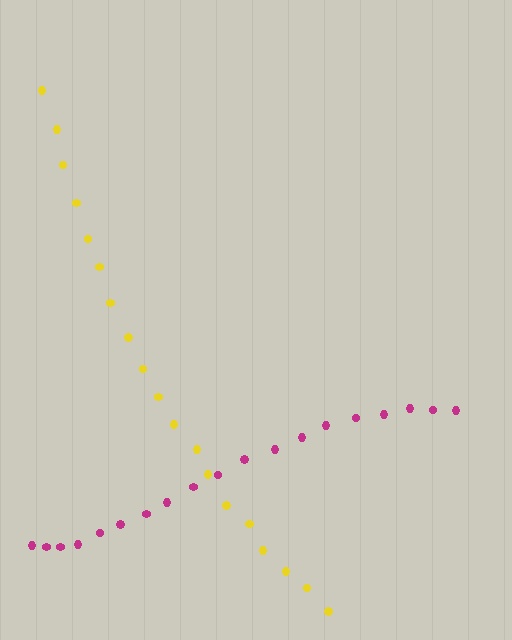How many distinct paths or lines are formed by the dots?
There are 2 distinct paths.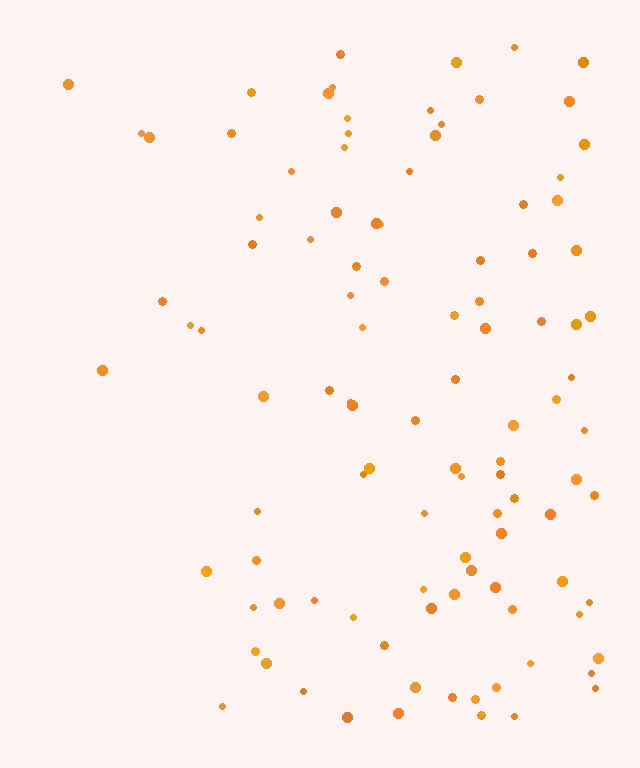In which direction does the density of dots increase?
From left to right, with the right side densest.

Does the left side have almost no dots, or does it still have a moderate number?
Still a moderate number, just noticeably fewer than the right.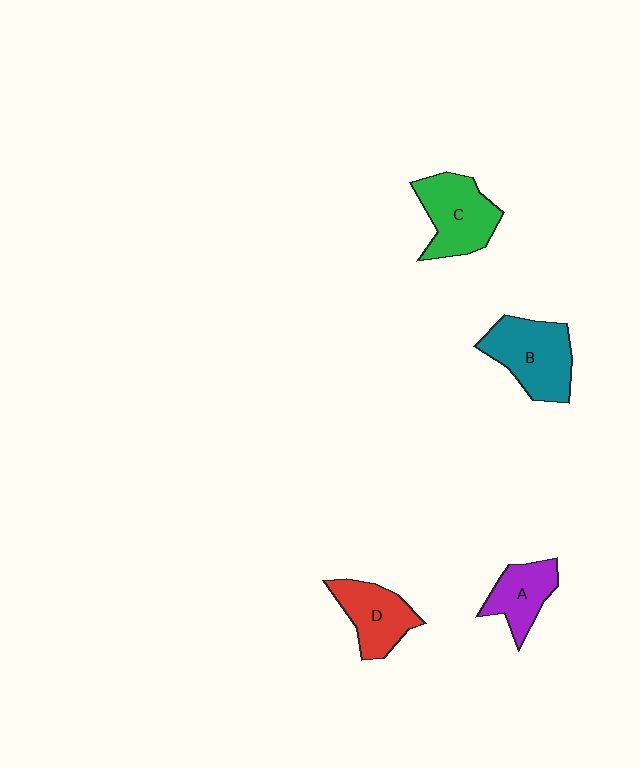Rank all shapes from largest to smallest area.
From largest to smallest: B (teal), C (green), D (red), A (purple).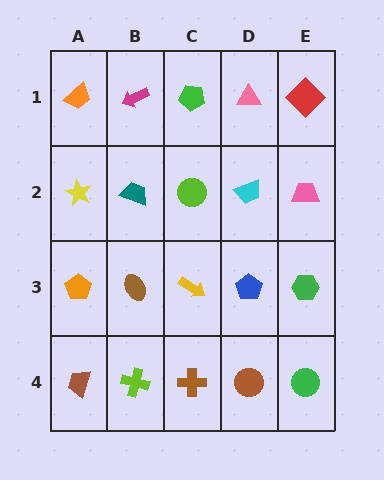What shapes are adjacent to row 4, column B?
A brown ellipse (row 3, column B), a brown trapezoid (row 4, column A), a brown cross (row 4, column C).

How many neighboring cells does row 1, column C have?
3.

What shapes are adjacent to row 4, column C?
A yellow arrow (row 3, column C), a lime cross (row 4, column B), a brown circle (row 4, column D).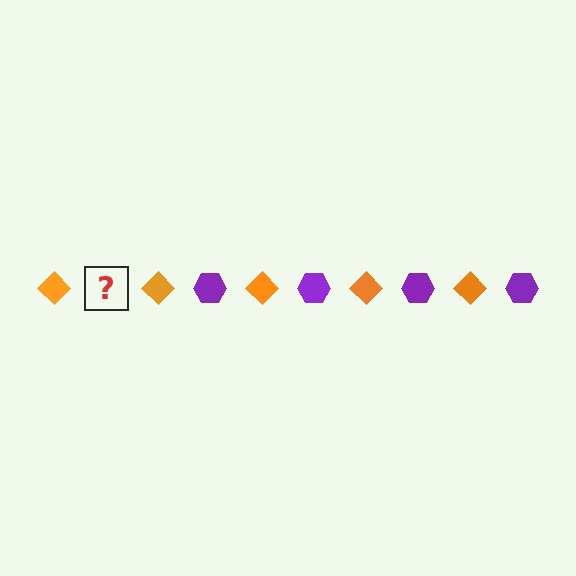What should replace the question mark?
The question mark should be replaced with a purple hexagon.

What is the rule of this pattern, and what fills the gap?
The rule is that the pattern alternates between orange diamond and purple hexagon. The gap should be filled with a purple hexagon.